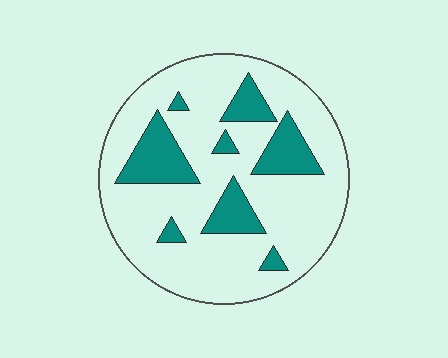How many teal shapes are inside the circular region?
8.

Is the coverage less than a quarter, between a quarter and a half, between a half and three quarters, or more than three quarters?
Less than a quarter.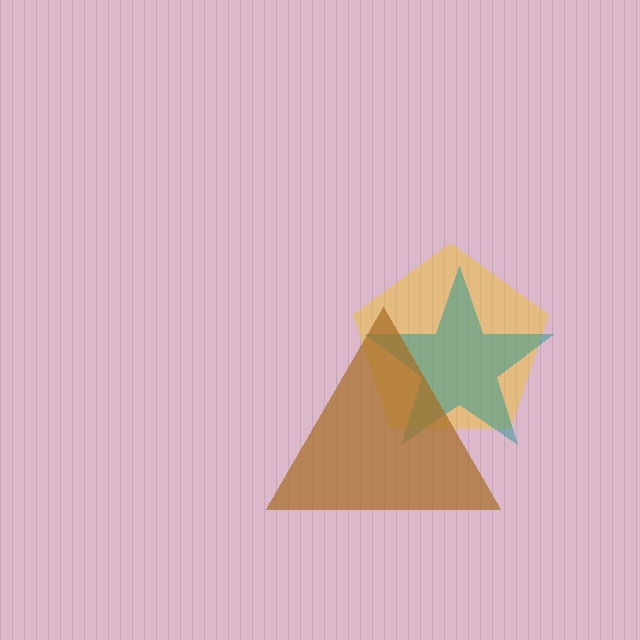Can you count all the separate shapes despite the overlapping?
Yes, there are 3 separate shapes.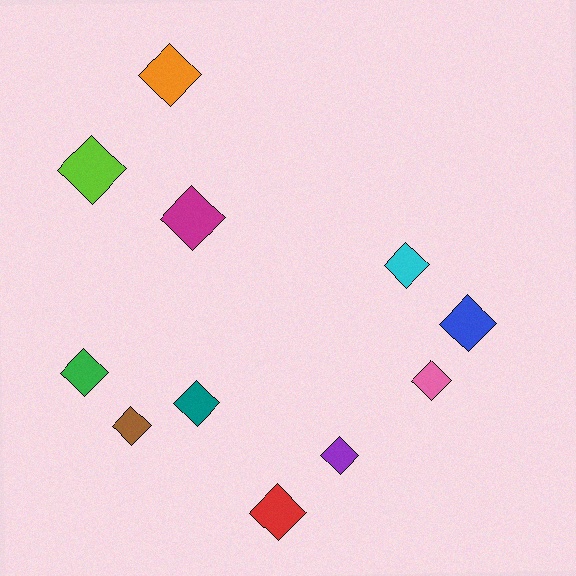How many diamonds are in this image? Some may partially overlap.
There are 11 diamonds.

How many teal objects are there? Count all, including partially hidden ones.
There is 1 teal object.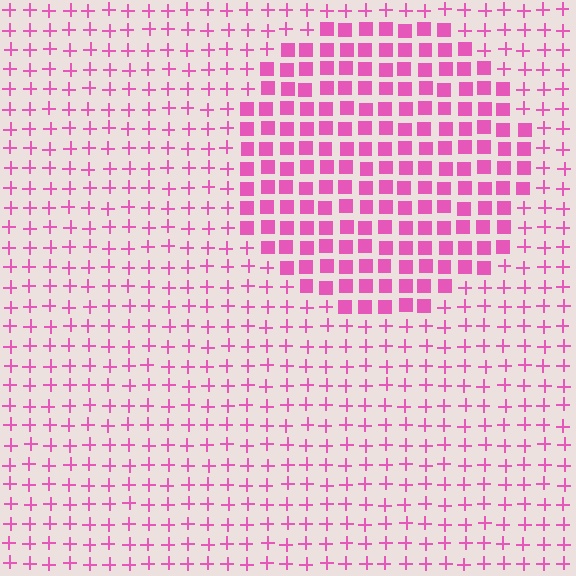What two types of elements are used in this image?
The image uses squares inside the circle region and plus signs outside it.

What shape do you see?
I see a circle.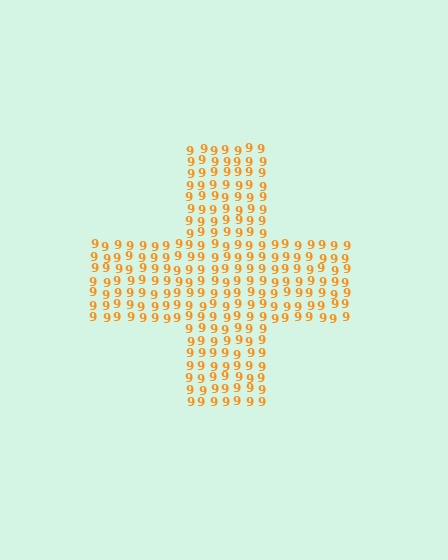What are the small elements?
The small elements are digit 9's.